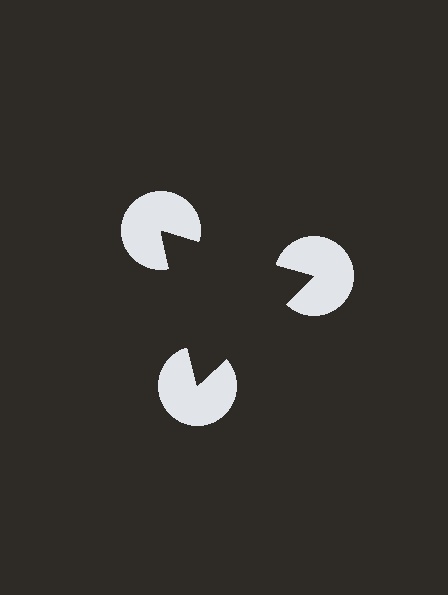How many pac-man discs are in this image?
There are 3 — one at each vertex of the illusory triangle.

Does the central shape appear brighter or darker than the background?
It typically appears slightly darker than the background, even though no actual brightness change is drawn.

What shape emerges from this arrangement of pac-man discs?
An illusory triangle — its edges are inferred from the aligned wedge cuts in the pac-man discs, not physically drawn.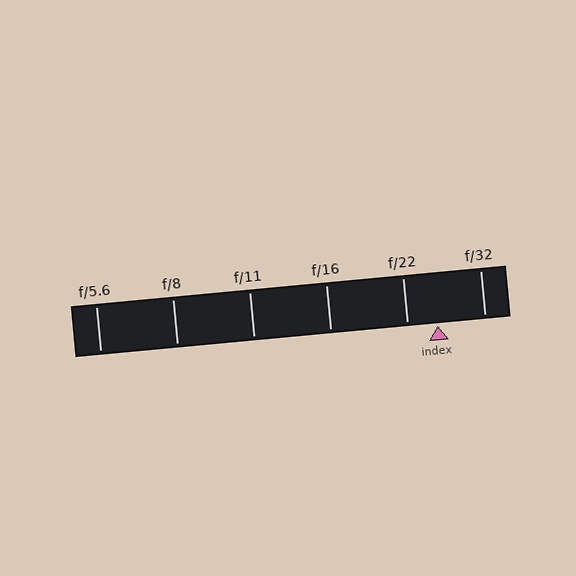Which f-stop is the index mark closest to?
The index mark is closest to f/22.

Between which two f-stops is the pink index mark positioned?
The index mark is between f/22 and f/32.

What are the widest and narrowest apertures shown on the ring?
The widest aperture shown is f/5.6 and the narrowest is f/32.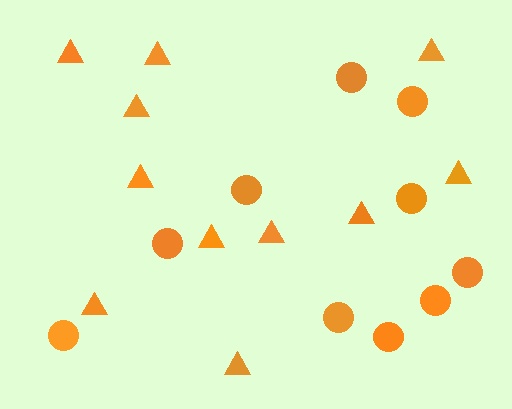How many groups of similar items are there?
There are 2 groups: one group of triangles (11) and one group of circles (10).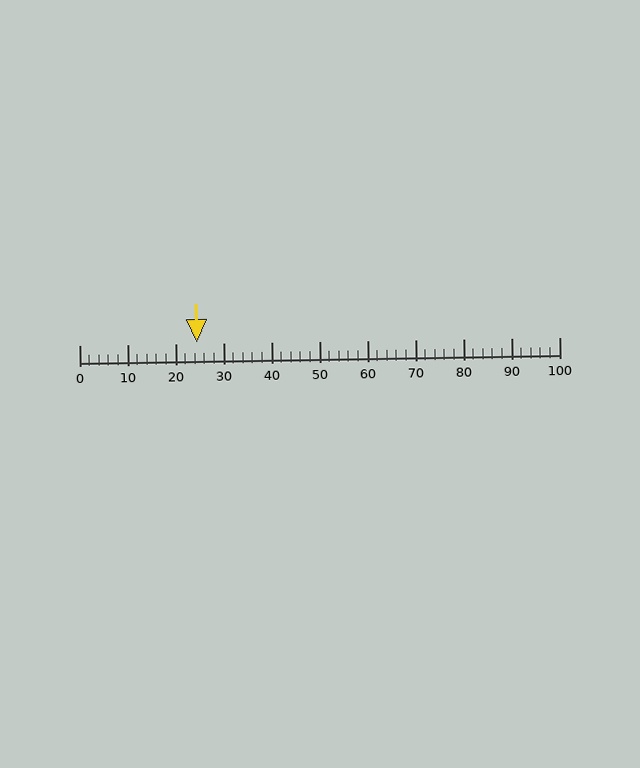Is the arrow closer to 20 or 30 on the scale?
The arrow is closer to 20.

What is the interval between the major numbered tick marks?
The major tick marks are spaced 10 units apart.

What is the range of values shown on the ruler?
The ruler shows values from 0 to 100.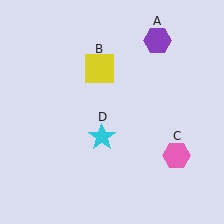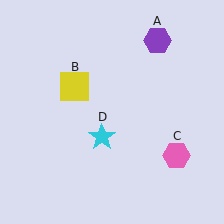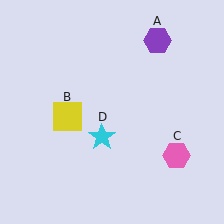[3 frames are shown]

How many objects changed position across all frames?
1 object changed position: yellow square (object B).